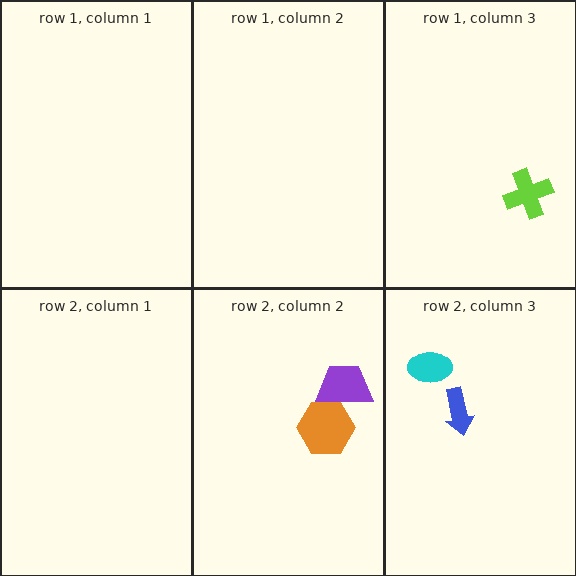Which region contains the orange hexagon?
The row 2, column 2 region.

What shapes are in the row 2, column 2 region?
The purple trapezoid, the orange hexagon.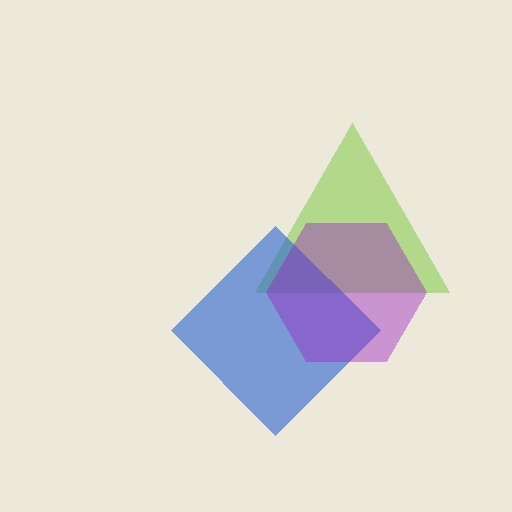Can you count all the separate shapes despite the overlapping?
Yes, there are 3 separate shapes.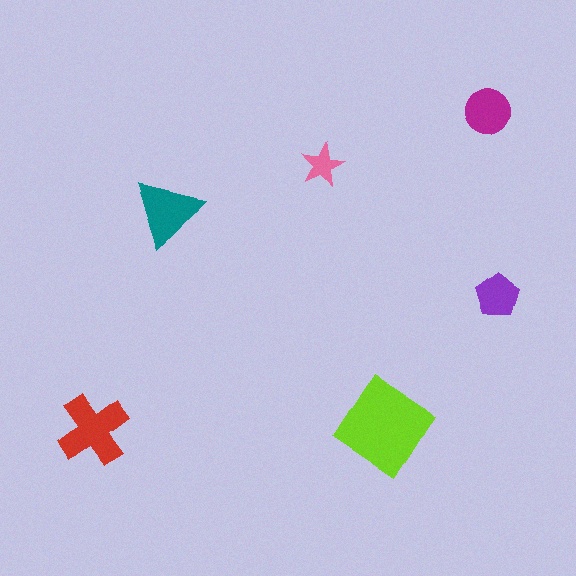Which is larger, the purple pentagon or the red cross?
The red cross.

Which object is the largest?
The lime diamond.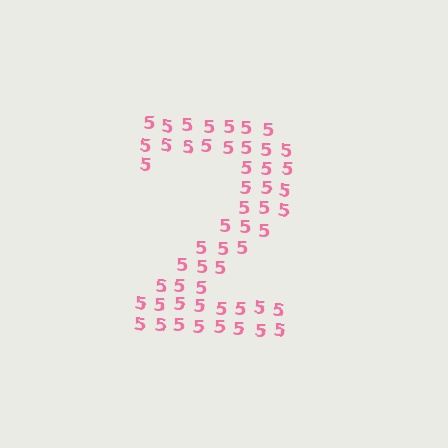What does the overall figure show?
The overall figure shows the digit 2.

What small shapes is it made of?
It is made of small digit 5's.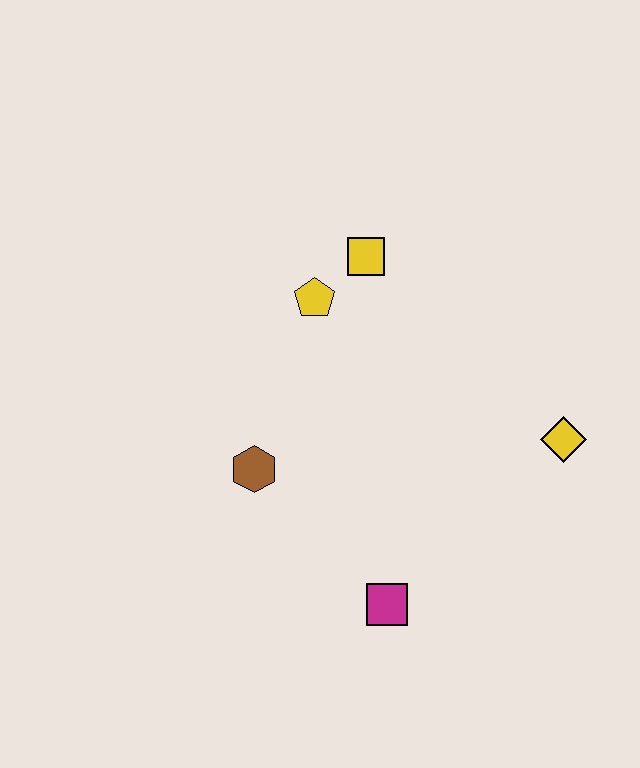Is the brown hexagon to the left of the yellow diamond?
Yes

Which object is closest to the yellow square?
The yellow pentagon is closest to the yellow square.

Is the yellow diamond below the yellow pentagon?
Yes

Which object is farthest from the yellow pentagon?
The magenta square is farthest from the yellow pentagon.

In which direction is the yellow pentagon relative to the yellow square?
The yellow pentagon is to the left of the yellow square.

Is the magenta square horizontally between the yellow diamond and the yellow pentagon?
Yes